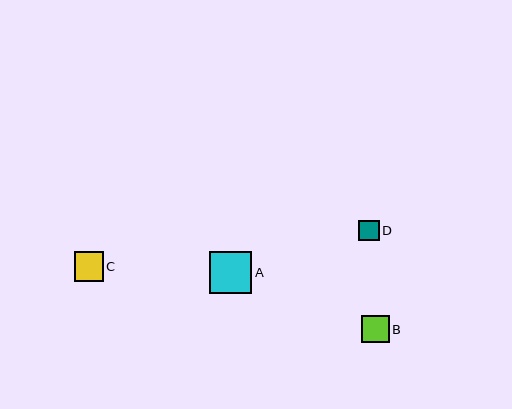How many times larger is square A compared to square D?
Square A is approximately 2.0 times the size of square D.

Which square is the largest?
Square A is the largest with a size of approximately 42 pixels.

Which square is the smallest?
Square D is the smallest with a size of approximately 21 pixels.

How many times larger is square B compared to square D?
Square B is approximately 1.3 times the size of square D.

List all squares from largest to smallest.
From largest to smallest: A, C, B, D.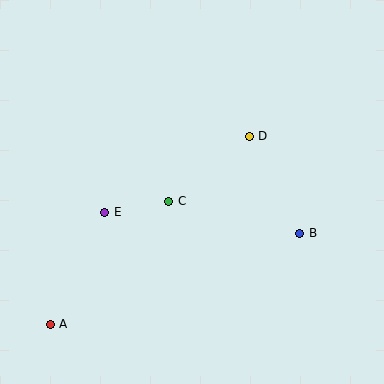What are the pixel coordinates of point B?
Point B is at (300, 233).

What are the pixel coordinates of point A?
Point A is at (50, 324).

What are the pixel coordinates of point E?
Point E is at (105, 212).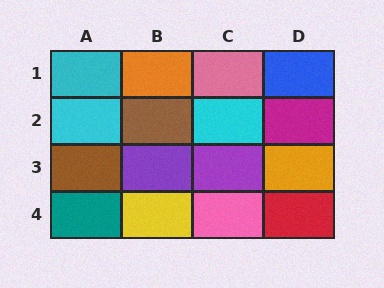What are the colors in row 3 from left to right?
Brown, purple, purple, orange.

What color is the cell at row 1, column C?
Pink.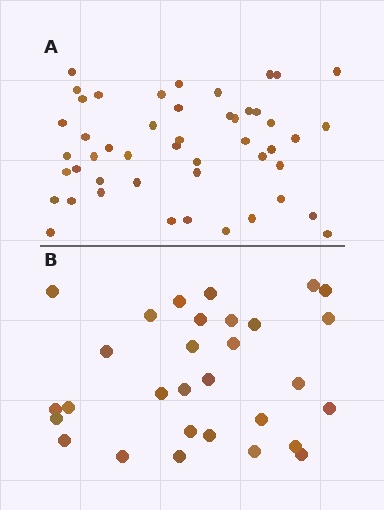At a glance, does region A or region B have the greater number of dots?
Region A (the top region) has more dots.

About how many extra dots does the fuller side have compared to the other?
Region A has approximately 20 more dots than region B.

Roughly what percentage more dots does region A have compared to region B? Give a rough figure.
About 60% more.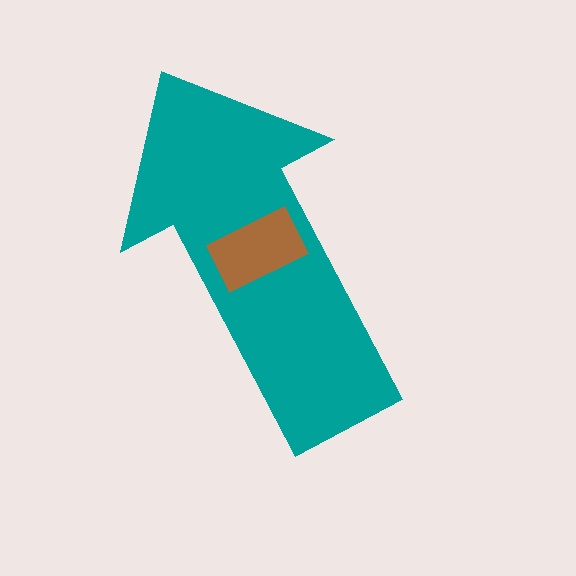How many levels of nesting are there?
2.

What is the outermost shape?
The teal arrow.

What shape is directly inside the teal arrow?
The brown rectangle.